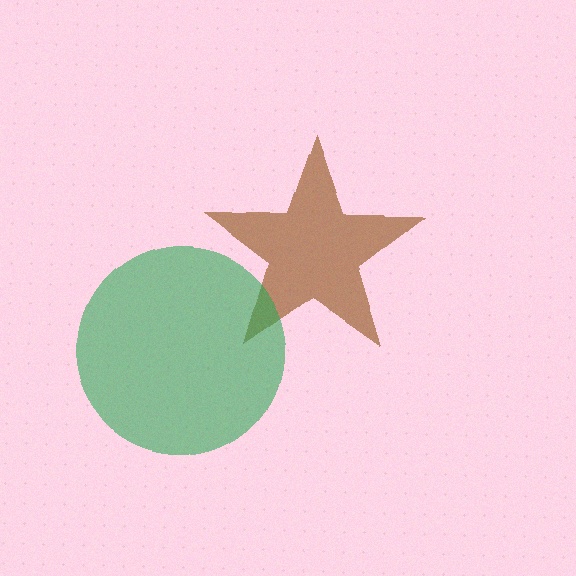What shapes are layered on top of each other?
The layered shapes are: a brown star, a green circle.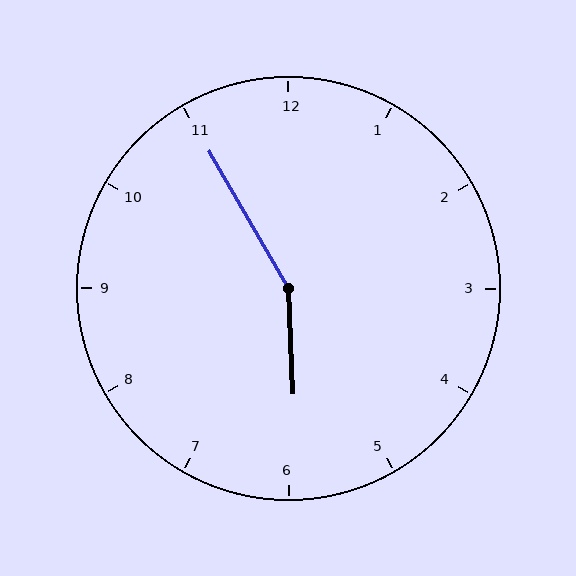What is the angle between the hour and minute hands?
Approximately 152 degrees.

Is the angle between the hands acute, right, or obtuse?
It is obtuse.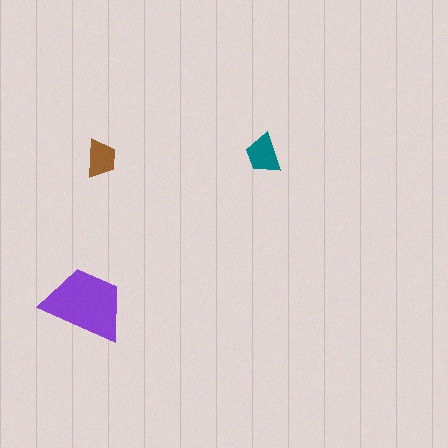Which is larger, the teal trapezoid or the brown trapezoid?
The teal one.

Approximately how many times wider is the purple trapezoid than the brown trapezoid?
About 2 times wider.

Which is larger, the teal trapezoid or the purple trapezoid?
The purple one.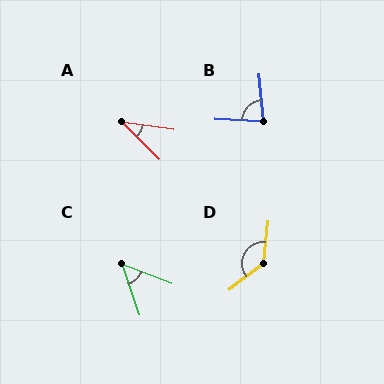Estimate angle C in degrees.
Approximately 51 degrees.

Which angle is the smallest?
A, at approximately 37 degrees.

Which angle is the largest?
D, at approximately 133 degrees.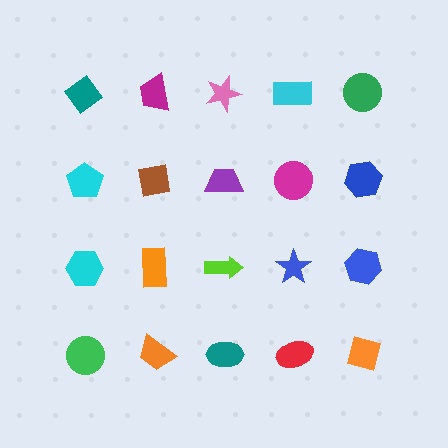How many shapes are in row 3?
5 shapes.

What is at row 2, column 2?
A brown square.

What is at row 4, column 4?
A red ellipse.